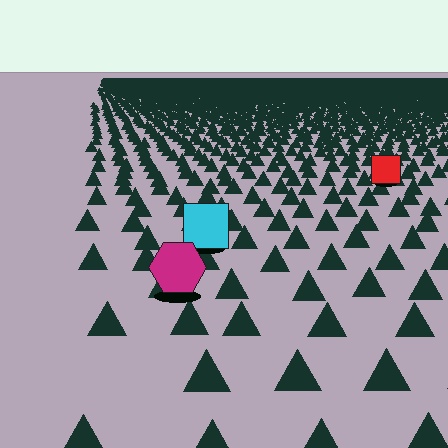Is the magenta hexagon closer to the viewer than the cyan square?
Yes. The magenta hexagon is closer — you can tell from the texture gradient: the ground texture is coarser near it.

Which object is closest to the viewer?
The magenta hexagon is closest. The texture marks near it are larger and more spread out.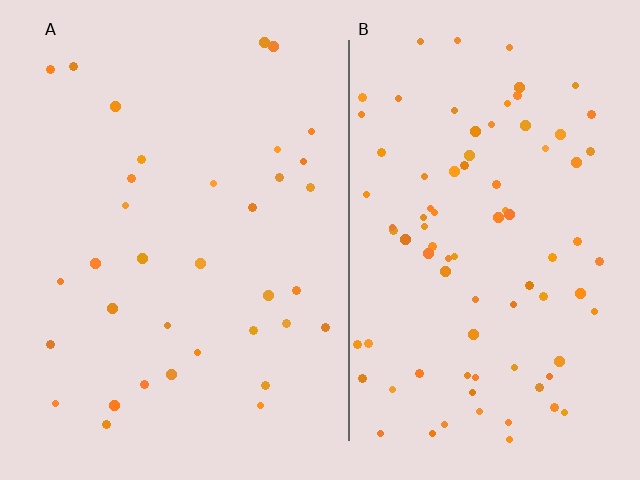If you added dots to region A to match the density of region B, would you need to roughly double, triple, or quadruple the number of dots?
Approximately double.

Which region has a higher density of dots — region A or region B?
B (the right).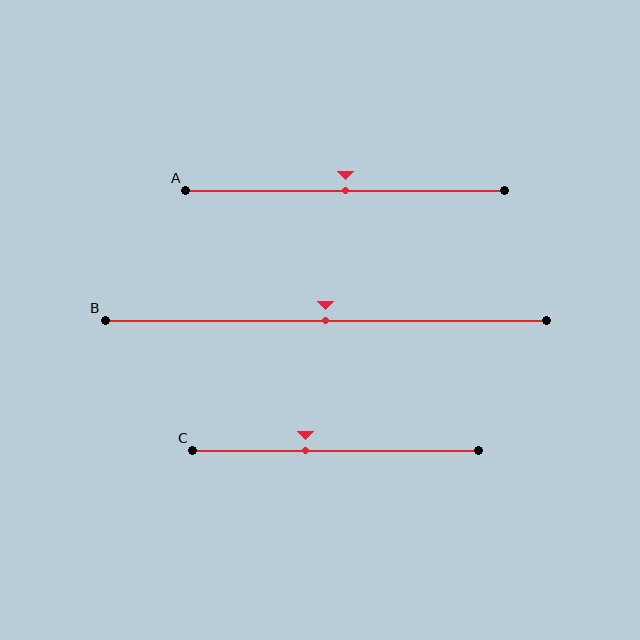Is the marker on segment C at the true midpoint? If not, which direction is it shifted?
No, the marker on segment C is shifted to the left by about 11% of the segment length.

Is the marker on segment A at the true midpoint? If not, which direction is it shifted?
Yes, the marker on segment A is at the true midpoint.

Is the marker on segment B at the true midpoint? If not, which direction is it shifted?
Yes, the marker on segment B is at the true midpoint.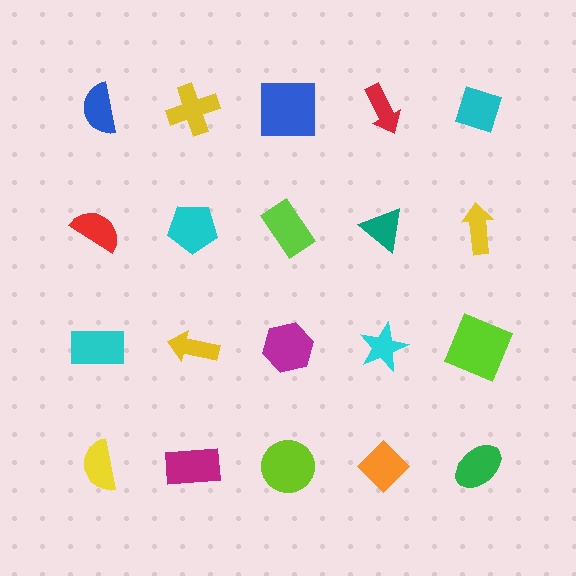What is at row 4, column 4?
An orange diamond.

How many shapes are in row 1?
5 shapes.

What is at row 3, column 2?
A yellow arrow.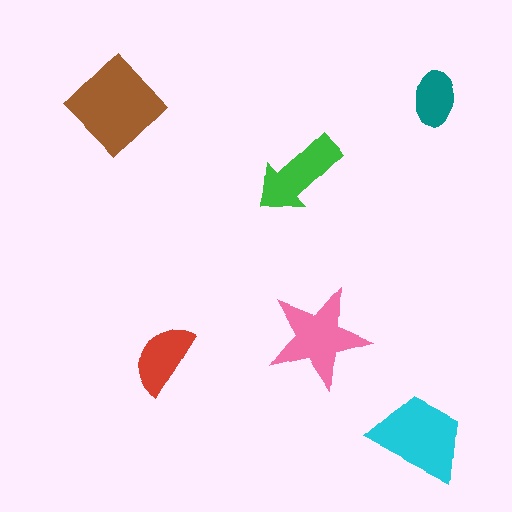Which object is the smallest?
The teal ellipse.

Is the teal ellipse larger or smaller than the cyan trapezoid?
Smaller.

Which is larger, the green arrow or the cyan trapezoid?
The cyan trapezoid.